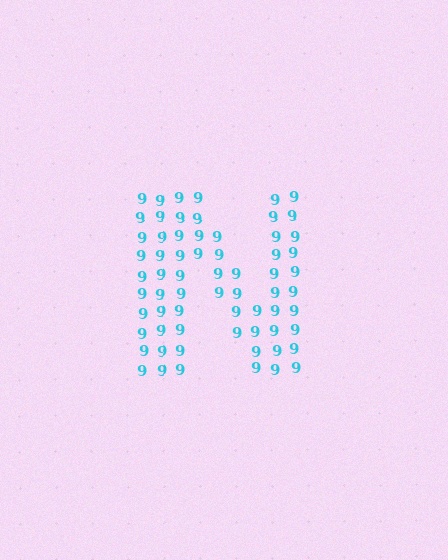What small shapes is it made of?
It is made of small digit 9's.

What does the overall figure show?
The overall figure shows the letter N.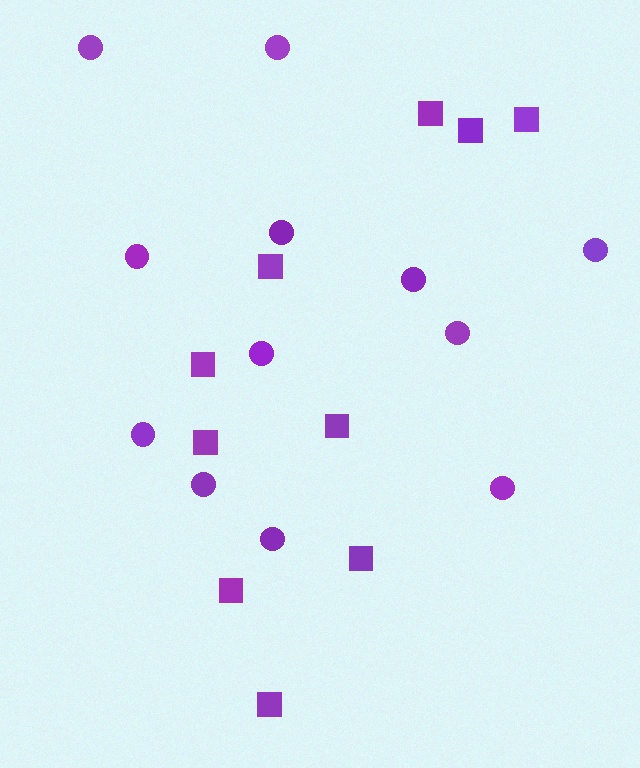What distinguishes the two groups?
There are 2 groups: one group of squares (10) and one group of circles (12).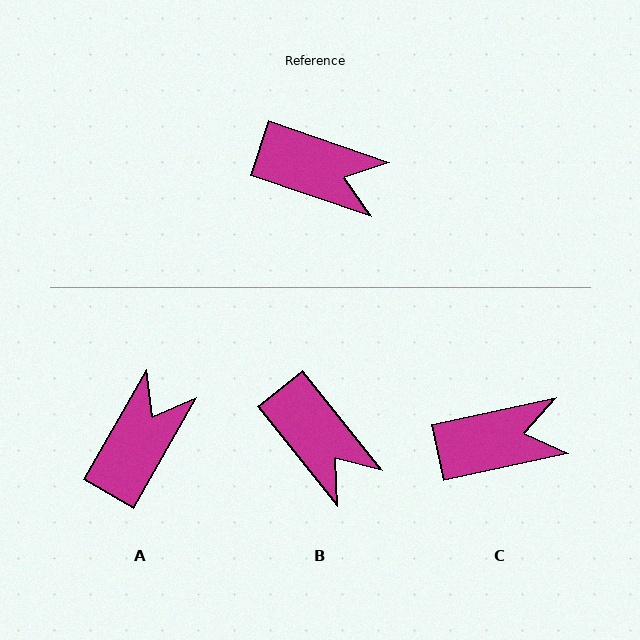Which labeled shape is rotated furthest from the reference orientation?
A, about 79 degrees away.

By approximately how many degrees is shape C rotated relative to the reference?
Approximately 31 degrees counter-clockwise.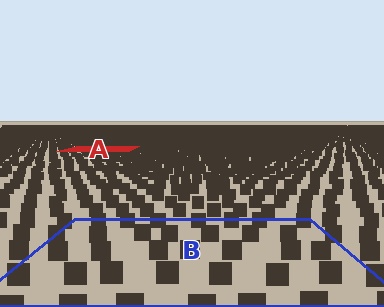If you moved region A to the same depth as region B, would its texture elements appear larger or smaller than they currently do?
They would appear larger. At a closer depth, the same texture elements are projected at a bigger on-screen size.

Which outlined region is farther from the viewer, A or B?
Region A is farther from the viewer — the texture elements inside it appear smaller and more densely packed.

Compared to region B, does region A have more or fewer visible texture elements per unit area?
Region A has more texture elements per unit area — they are packed more densely because it is farther away.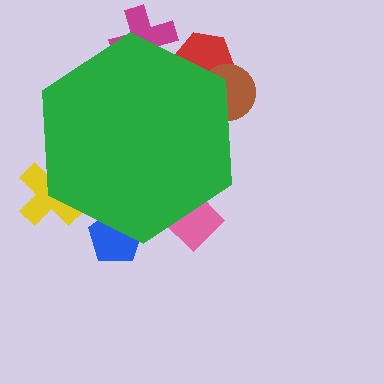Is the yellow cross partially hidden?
Yes, the yellow cross is partially hidden behind the green hexagon.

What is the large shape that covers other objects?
A green hexagon.